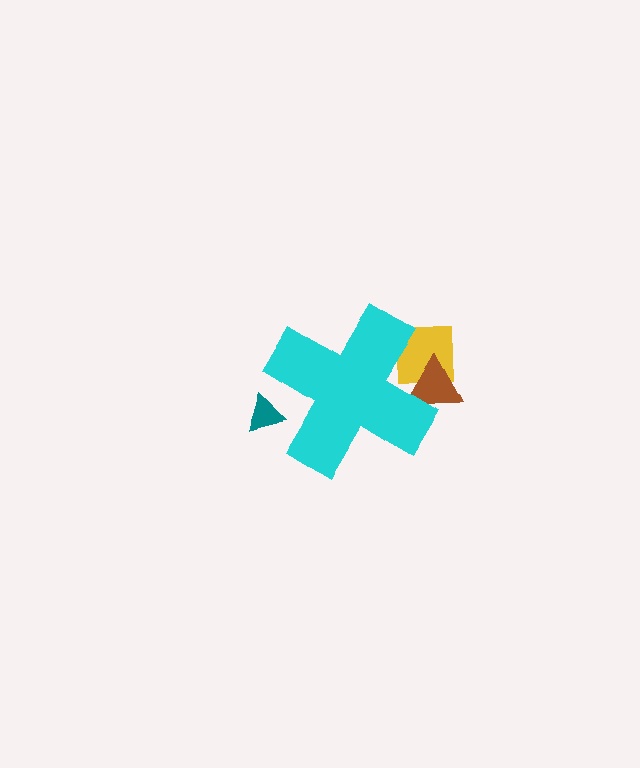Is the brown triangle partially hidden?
Yes, the brown triangle is partially hidden behind the cyan cross.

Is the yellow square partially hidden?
Yes, the yellow square is partially hidden behind the cyan cross.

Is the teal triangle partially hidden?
Yes, the teal triangle is partially hidden behind the cyan cross.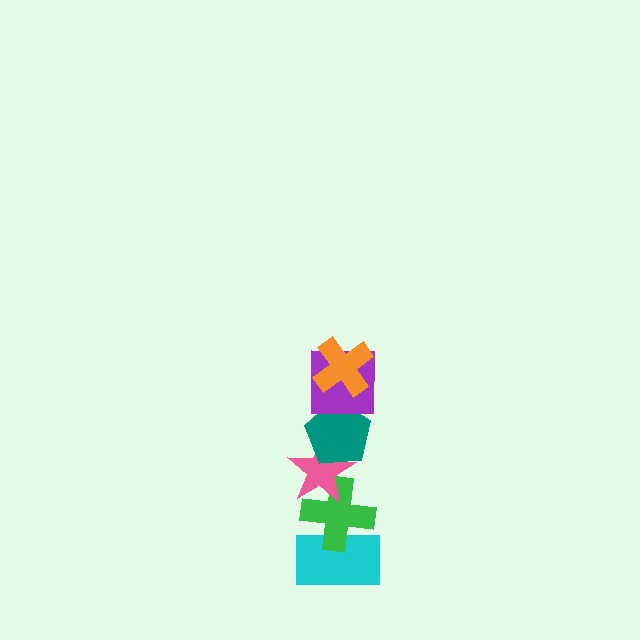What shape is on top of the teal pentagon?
The purple square is on top of the teal pentagon.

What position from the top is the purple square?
The purple square is 2nd from the top.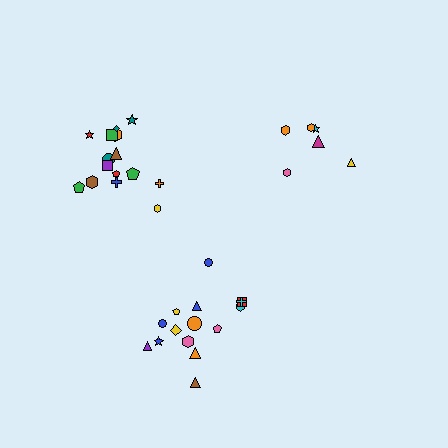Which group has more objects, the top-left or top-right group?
The top-left group.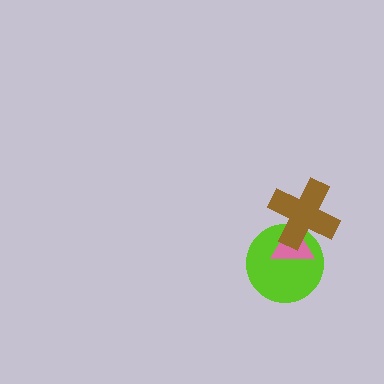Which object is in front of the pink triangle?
The brown cross is in front of the pink triangle.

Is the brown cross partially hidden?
No, no other shape covers it.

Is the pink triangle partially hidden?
Yes, it is partially covered by another shape.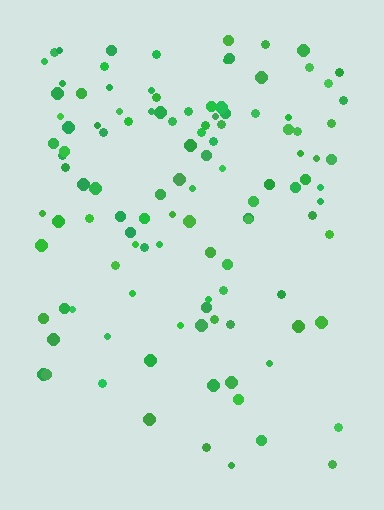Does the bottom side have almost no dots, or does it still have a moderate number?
Still a moderate number, just noticeably fewer than the top.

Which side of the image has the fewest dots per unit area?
The bottom.